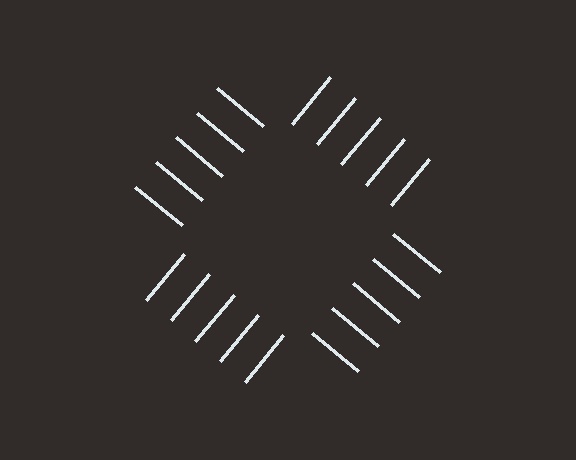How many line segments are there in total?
20 — 5 along each of the 4 edges.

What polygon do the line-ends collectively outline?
An illusory square — the line segments terminate on its edges but no continuous stroke is drawn.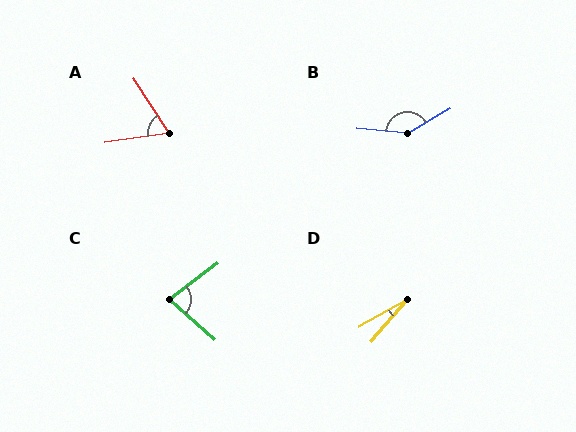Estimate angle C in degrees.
Approximately 78 degrees.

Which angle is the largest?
B, at approximately 145 degrees.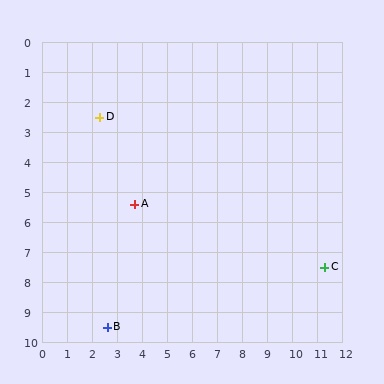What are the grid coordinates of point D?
Point D is at approximately (2.3, 2.5).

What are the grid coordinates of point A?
Point A is at approximately (3.7, 5.4).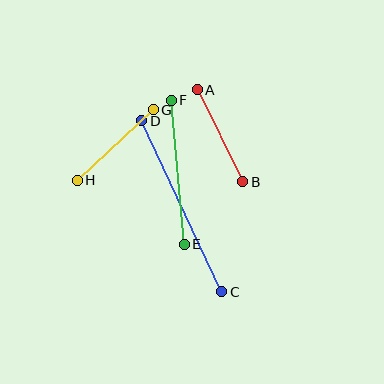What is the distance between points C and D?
The distance is approximately 189 pixels.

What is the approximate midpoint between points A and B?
The midpoint is at approximately (220, 136) pixels.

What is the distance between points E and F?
The distance is approximately 145 pixels.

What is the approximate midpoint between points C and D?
The midpoint is at approximately (182, 206) pixels.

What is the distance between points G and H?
The distance is approximately 103 pixels.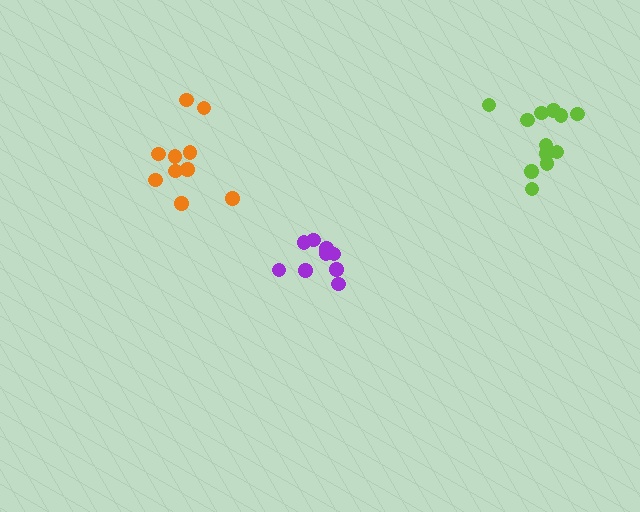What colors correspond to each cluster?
The clusters are colored: purple, orange, lime.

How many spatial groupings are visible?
There are 3 spatial groupings.